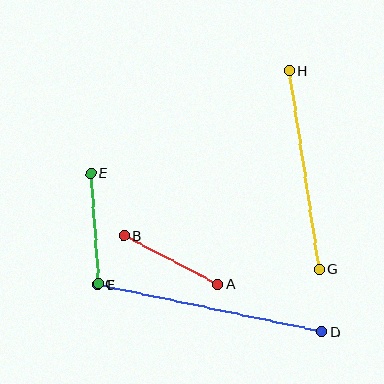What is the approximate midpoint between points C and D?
The midpoint is at approximately (210, 308) pixels.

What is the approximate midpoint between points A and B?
The midpoint is at approximately (171, 260) pixels.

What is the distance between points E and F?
The distance is approximately 111 pixels.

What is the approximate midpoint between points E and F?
The midpoint is at approximately (95, 229) pixels.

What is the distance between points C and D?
The distance is approximately 229 pixels.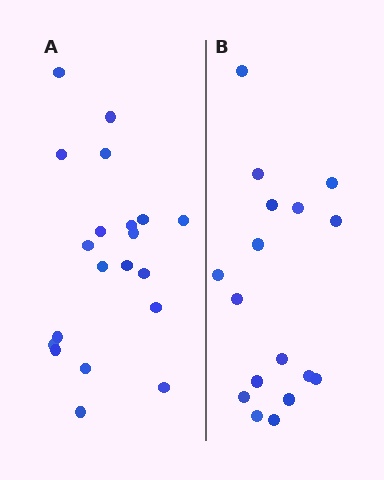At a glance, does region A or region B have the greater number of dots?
Region A (the left region) has more dots.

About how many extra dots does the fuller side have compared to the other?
Region A has just a few more — roughly 2 or 3 more dots than region B.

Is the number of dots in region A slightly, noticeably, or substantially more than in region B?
Region A has only slightly more — the two regions are fairly close. The ratio is roughly 1.2 to 1.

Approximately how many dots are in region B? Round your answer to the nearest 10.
About 20 dots. (The exact count is 17, which rounds to 20.)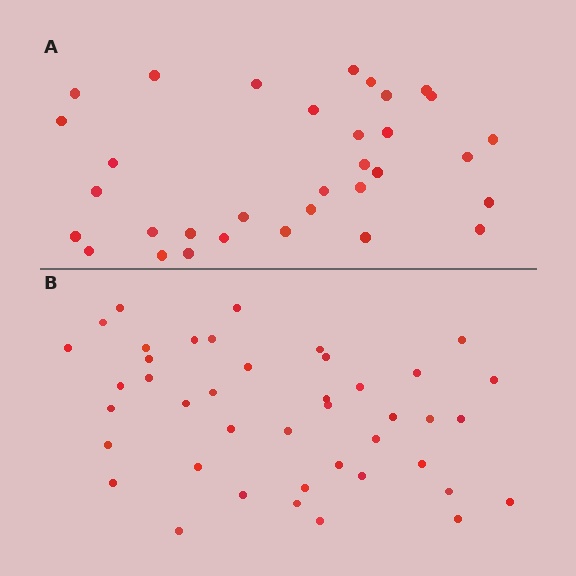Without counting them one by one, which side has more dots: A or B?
Region B (the bottom region) has more dots.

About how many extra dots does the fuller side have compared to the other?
Region B has roughly 8 or so more dots than region A.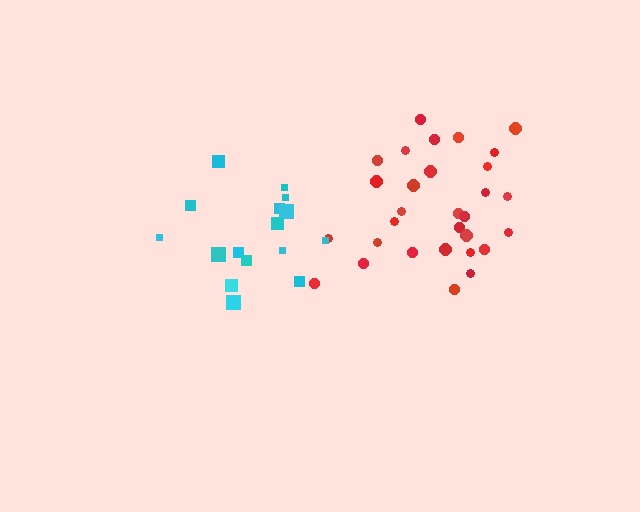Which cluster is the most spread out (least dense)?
Cyan.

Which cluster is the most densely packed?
Red.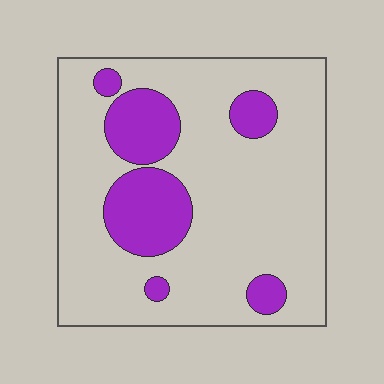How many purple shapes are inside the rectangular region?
6.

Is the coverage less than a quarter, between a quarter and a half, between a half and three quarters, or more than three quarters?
Less than a quarter.